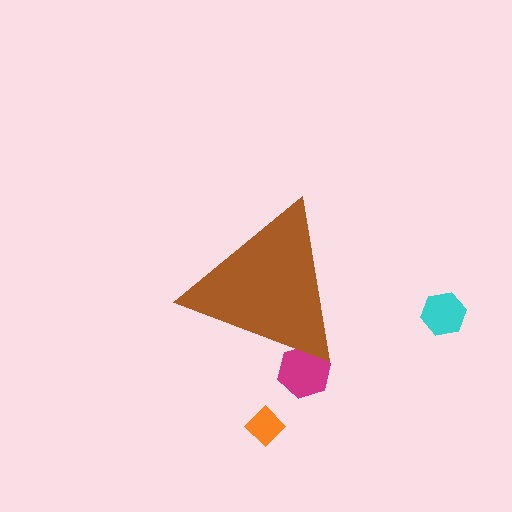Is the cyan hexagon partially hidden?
No, the cyan hexagon is fully visible.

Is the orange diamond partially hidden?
No, the orange diamond is fully visible.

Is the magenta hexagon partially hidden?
Yes, the magenta hexagon is partially hidden behind the brown triangle.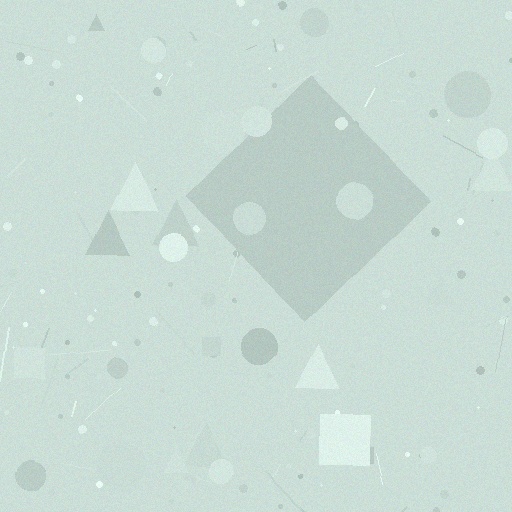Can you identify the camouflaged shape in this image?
The camouflaged shape is a diamond.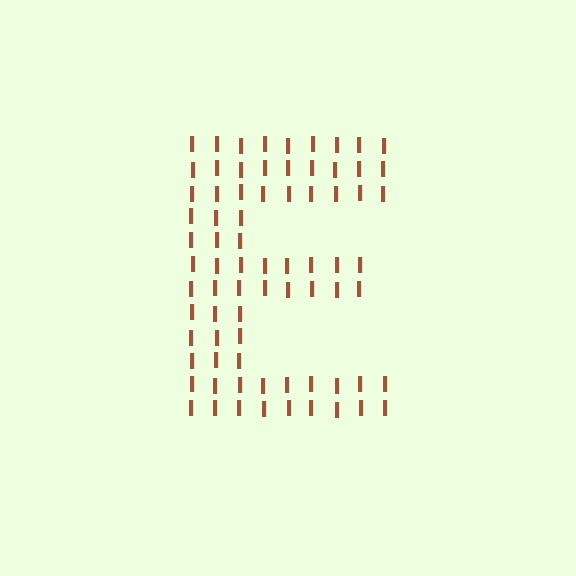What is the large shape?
The large shape is the letter E.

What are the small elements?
The small elements are letter I's.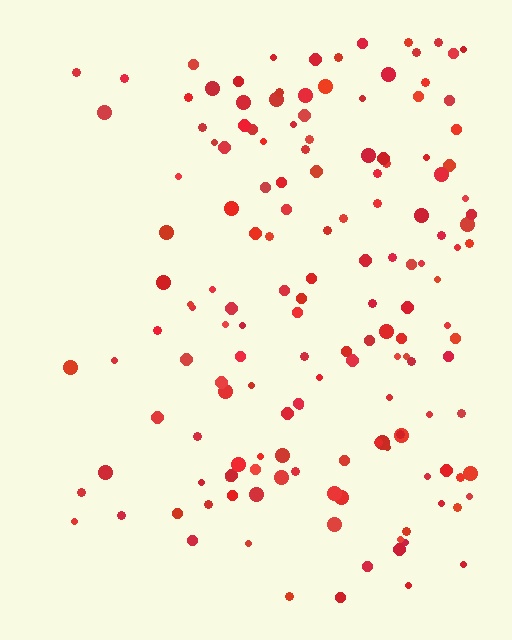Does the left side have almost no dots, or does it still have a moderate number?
Still a moderate number, just noticeably fewer than the right.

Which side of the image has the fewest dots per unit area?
The left.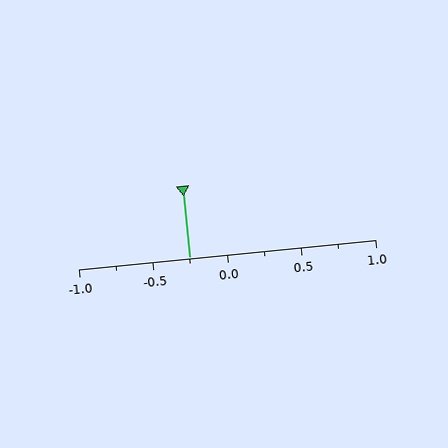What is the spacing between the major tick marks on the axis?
The major ticks are spaced 0.5 apart.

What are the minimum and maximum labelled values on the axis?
The axis runs from -1.0 to 1.0.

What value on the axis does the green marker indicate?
The marker indicates approximately -0.25.